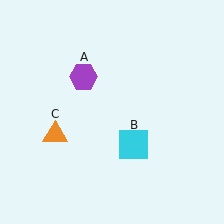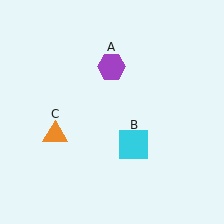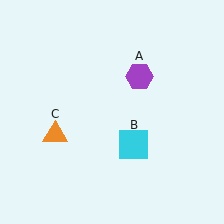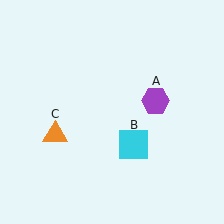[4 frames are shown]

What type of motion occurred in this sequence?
The purple hexagon (object A) rotated clockwise around the center of the scene.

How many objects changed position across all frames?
1 object changed position: purple hexagon (object A).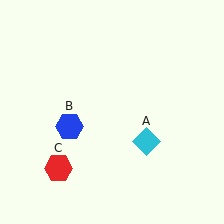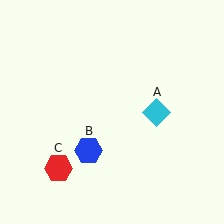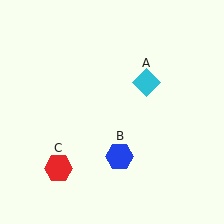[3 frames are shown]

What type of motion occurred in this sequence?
The cyan diamond (object A), blue hexagon (object B) rotated counterclockwise around the center of the scene.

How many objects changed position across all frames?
2 objects changed position: cyan diamond (object A), blue hexagon (object B).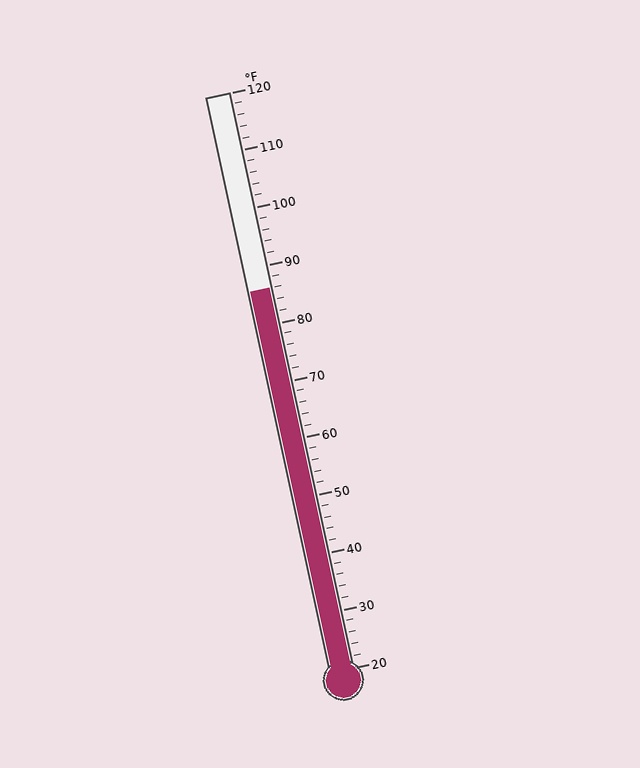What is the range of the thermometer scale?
The thermometer scale ranges from 20°F to 120°F.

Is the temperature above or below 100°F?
The temperature is below 100°F.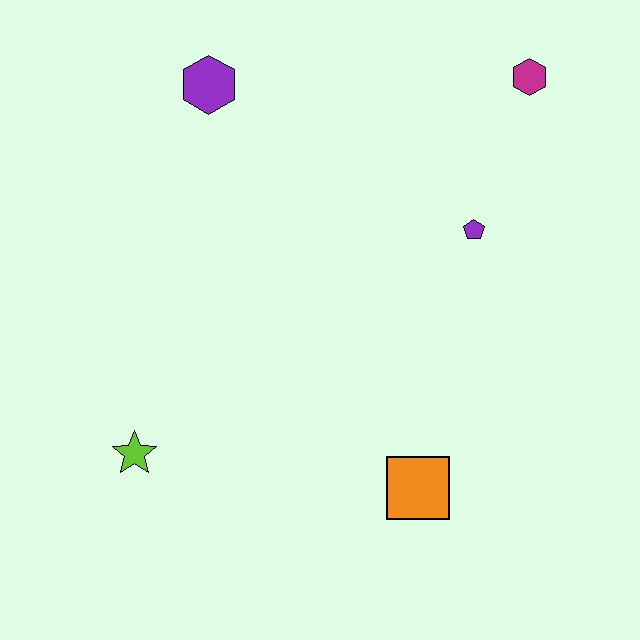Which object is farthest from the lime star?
The magenta hexagon is farthest from the lime star.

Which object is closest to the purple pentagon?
The magenta hexagon is closest to the purple pentagon.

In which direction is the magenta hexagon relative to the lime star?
The magenta hexagon is to the right of the lime star.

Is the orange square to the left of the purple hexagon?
No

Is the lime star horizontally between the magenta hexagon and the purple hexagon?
No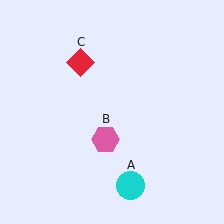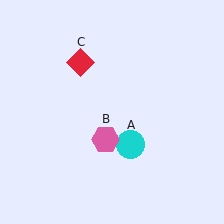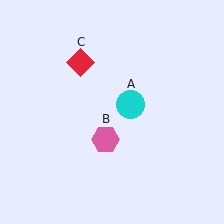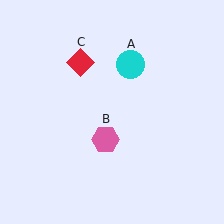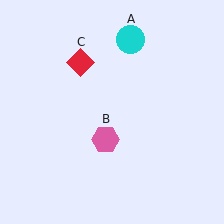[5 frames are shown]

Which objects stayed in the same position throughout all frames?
Pink hexagon (object B) and red diamond (object C) remained stationary.